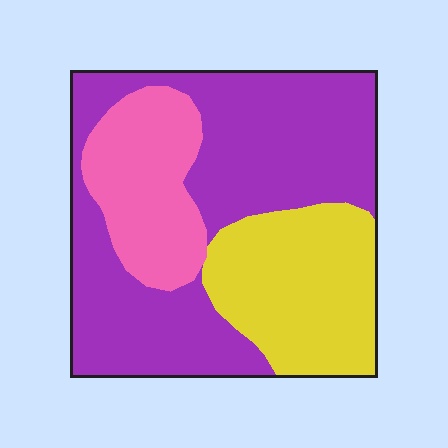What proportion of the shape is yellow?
Yellow covers roughly 25% of the shape.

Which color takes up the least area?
Pink, at roughly 20%.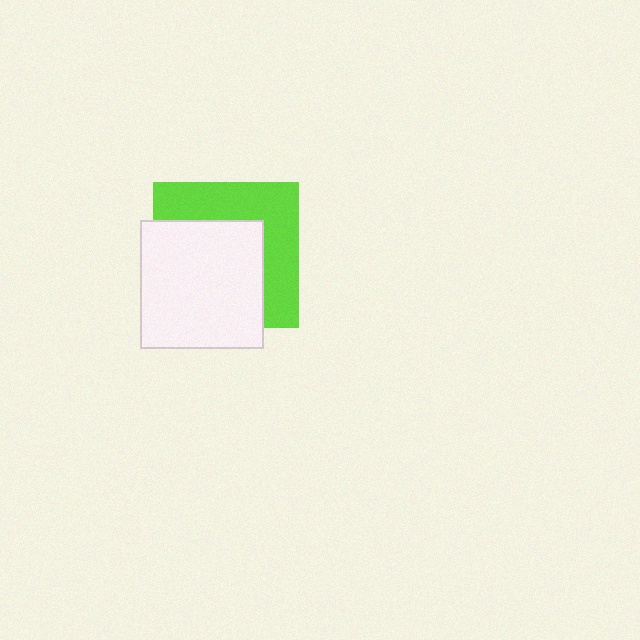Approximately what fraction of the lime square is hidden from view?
Roughly 56% of the lime square is hidden behind the white rectangle.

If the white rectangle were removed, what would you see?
You would see the complete lime square.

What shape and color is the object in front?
The object in front is a white rectangle.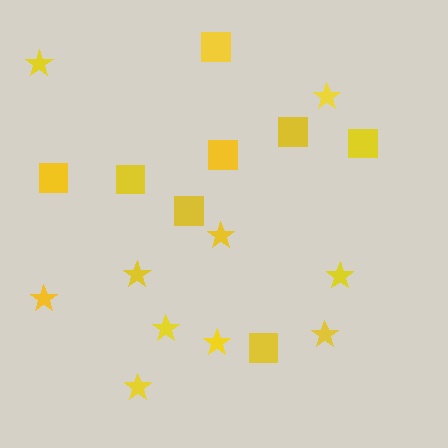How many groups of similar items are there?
There are 2 groups: one group of squares (8) and one group of stars (10).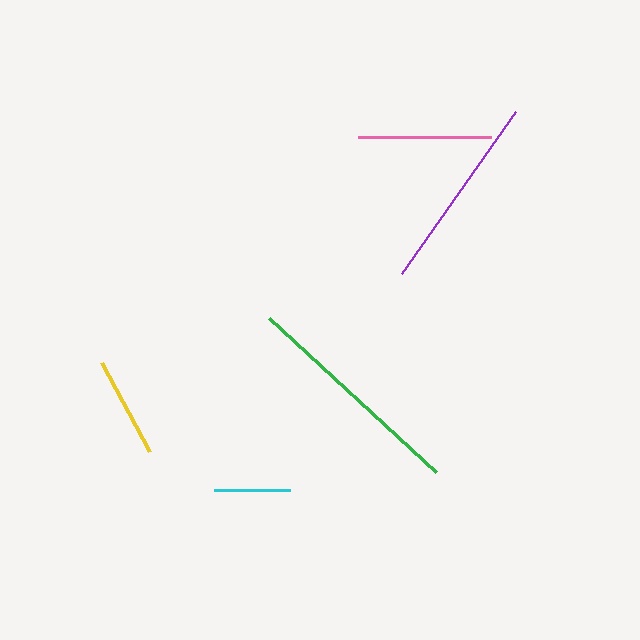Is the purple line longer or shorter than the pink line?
The purple line is longer than the pink line.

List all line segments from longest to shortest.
From longest to shortest: green, purple, pink, yellow, cyan.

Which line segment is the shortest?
The cyan line is the shortest at approximately 76 pixels.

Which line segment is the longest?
The green line is the longest at approximately 228 pixels.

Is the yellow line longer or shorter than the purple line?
The purple line is longer than the yellow line.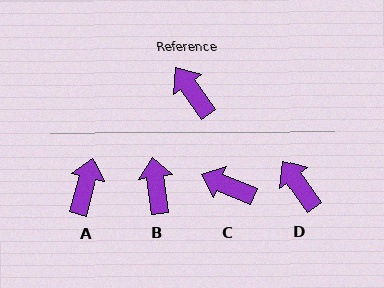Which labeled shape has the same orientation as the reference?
D.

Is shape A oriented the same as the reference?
No, it is off by about 50 degrees.